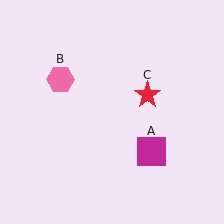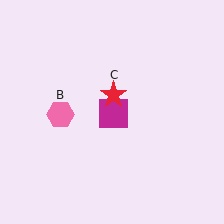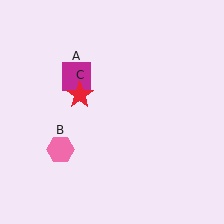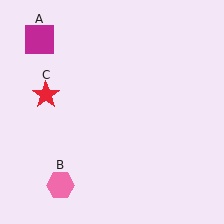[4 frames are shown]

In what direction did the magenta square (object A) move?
The magenta square (object A) moved up and to the left.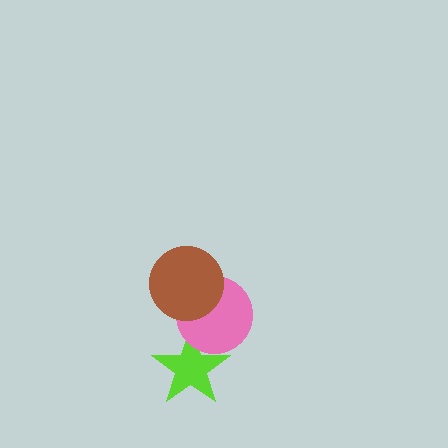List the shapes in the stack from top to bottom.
From top to bottom: the brown circle, the pink circle, the lime star.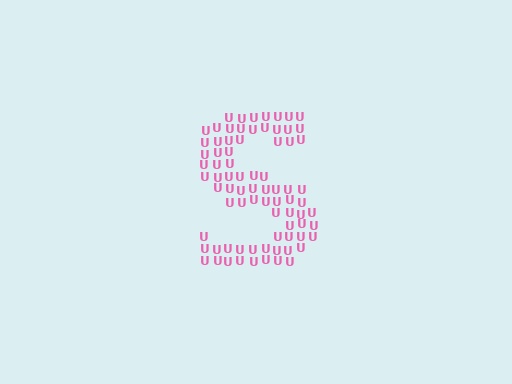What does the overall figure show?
The overall figure shows the letter S.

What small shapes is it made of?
It is made of small letter U's.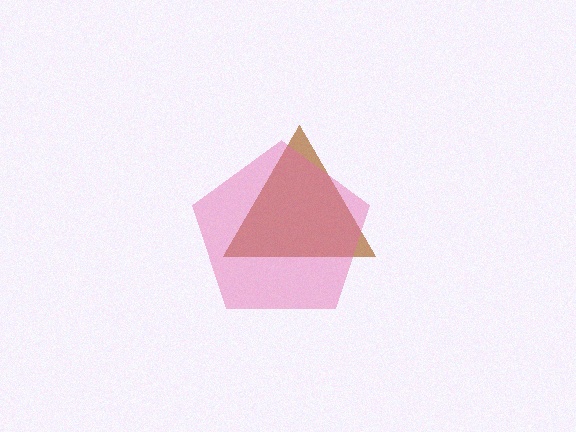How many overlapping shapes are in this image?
There are 2 overlapping shapes in the image.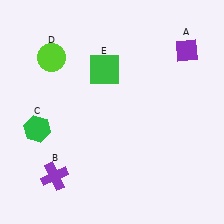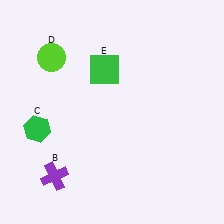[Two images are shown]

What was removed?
The purple diamond (A) was removed in Image 2.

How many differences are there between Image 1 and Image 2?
There is 1 difference between the two images.